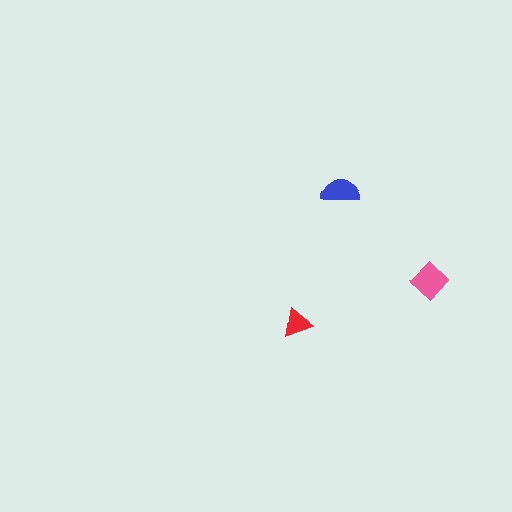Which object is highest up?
The blue semicircle is topmost.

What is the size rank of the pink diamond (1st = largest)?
1st.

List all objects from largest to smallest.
The pink diamond, the blue semicircle, the red triangle.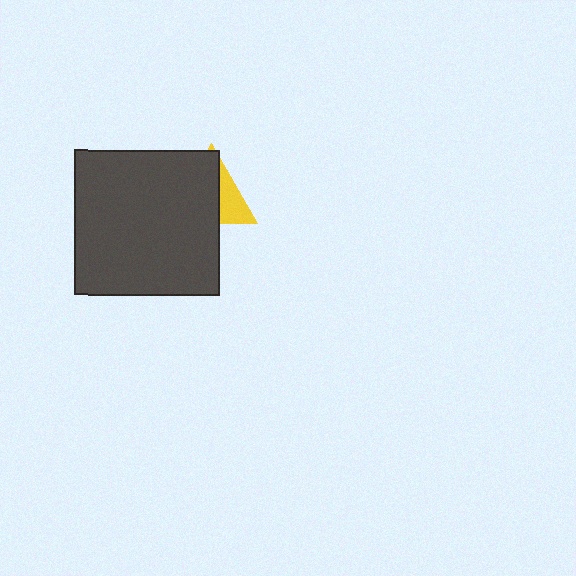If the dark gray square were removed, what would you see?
You would see the complete yellow triangle.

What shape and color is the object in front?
The object in front is a dark gray square.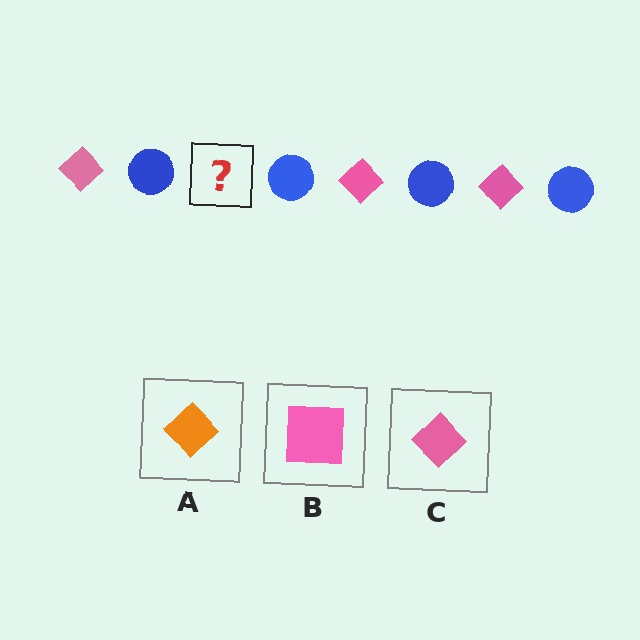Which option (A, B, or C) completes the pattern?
C.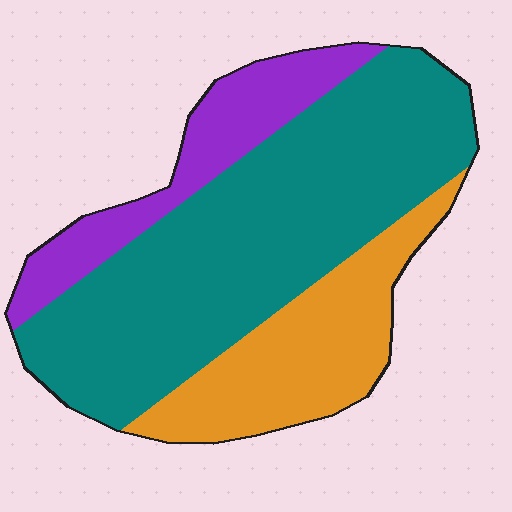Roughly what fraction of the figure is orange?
Orange covers 24% of the figure.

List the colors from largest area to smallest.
From largest to smallest: teal, orange, purple.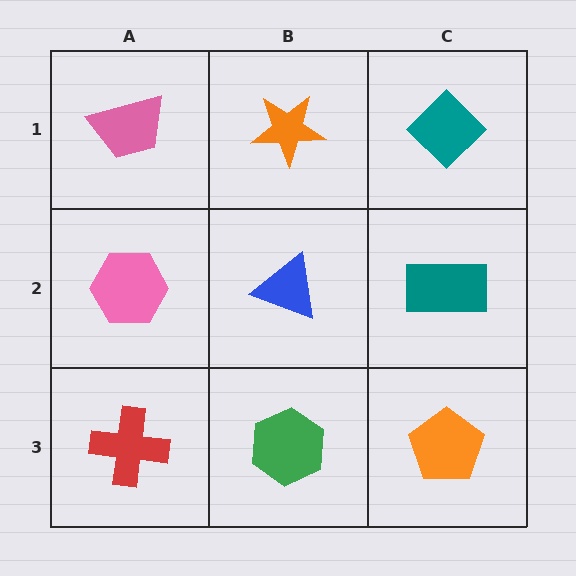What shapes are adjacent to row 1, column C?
A teal rectangle (row 2, column C), an orange star (row 1, column B).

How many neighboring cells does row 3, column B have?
3.